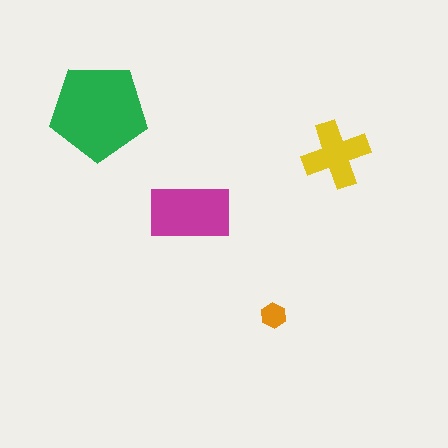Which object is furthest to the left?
The green pentagon is leftmost.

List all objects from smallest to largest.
The orange hexagon, the yellow cross, the magenta rectangle, the green pentagon.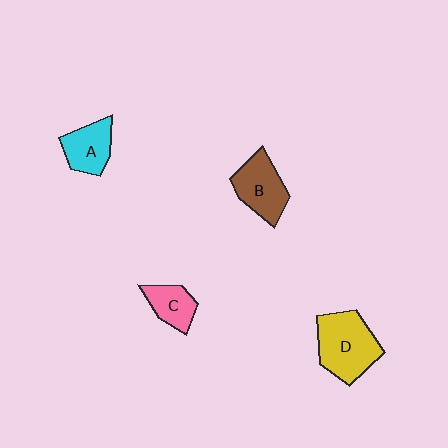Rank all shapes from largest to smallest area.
From largest to smallest: D (yellow), B (brown), A (cyan), C (pink).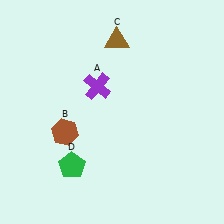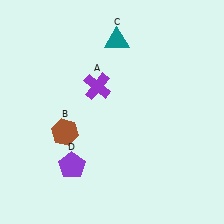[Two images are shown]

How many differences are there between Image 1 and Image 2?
There are 2 differences between the two images.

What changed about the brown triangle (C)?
In Image 1, C is brown. In Image 2, it changed to teal.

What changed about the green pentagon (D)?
In Image 1, D is green. In Image 2, it changed to purple.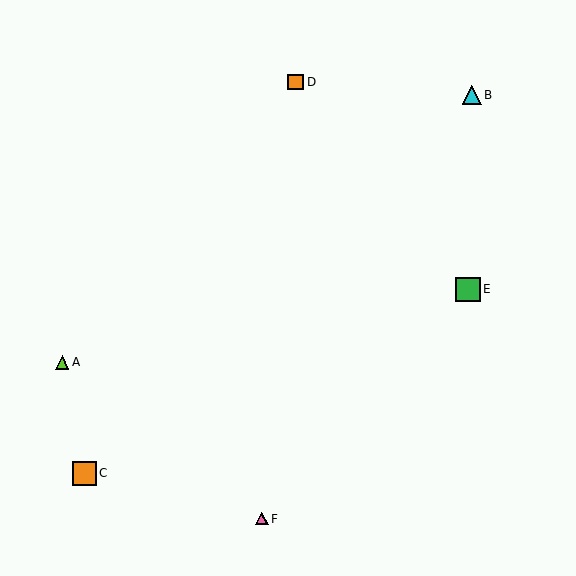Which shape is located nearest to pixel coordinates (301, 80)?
The orange square (labeled D) at (296, 82) is nearest to that location.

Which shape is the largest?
The green square (labeled E) is the largest.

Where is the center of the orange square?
The center of the orange square is at (84, 473).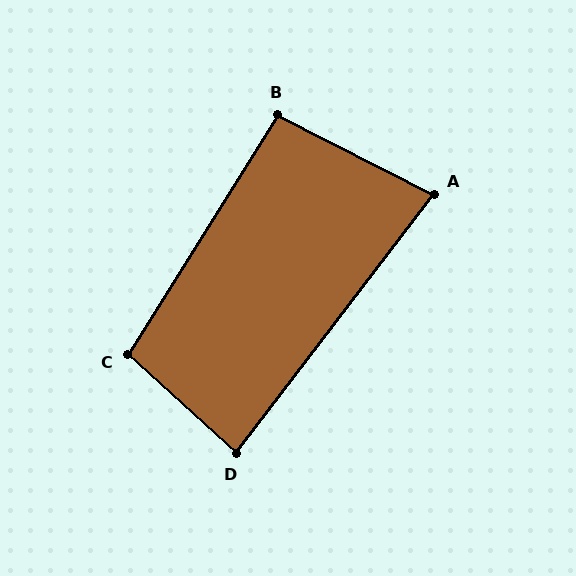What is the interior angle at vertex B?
Approximately 95 degrees (obtuse).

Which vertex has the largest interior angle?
C, at approximately 100 degrees.